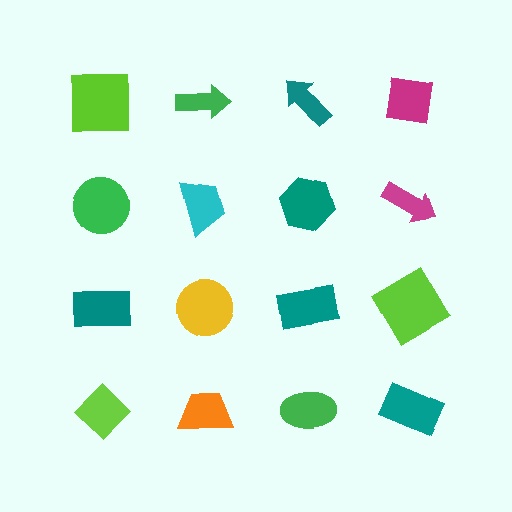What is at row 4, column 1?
A lime diamond.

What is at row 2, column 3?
A teal hexagon.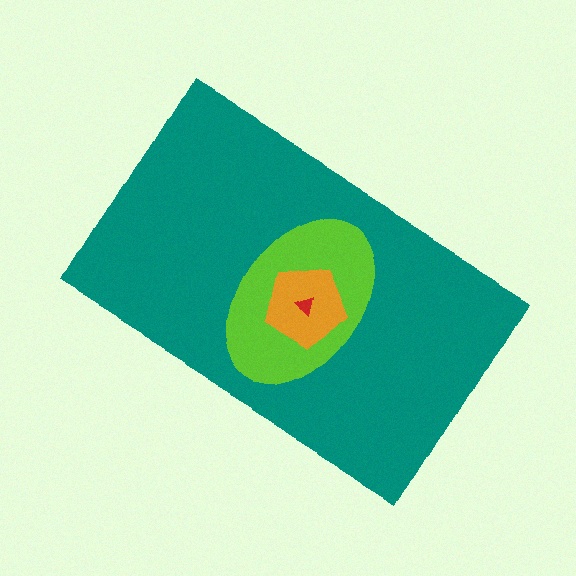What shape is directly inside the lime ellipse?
The orange pentagon.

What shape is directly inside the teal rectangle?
The lime ellipse.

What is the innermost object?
The red triangle.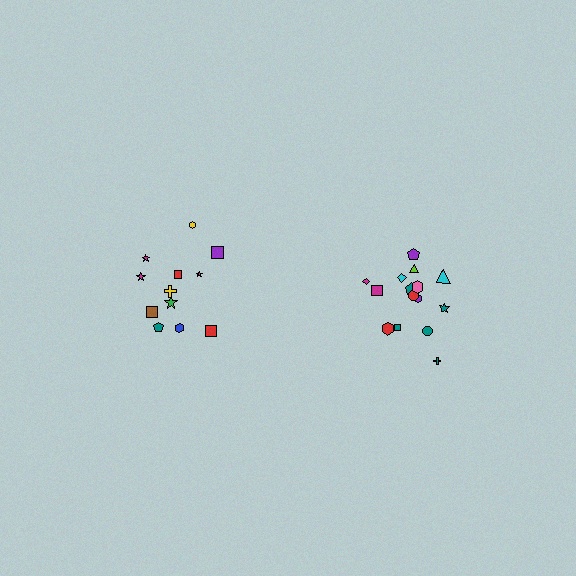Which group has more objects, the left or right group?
The right group.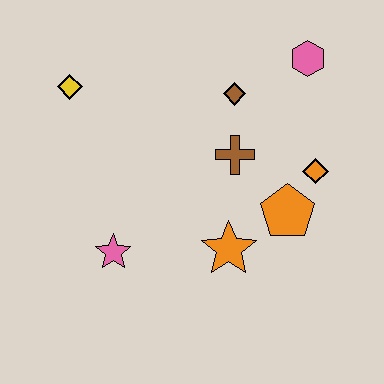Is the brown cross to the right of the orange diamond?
No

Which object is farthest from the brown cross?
The yellow diamond is farthest from the brown cross.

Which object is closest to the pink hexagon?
The brown diamond is closest to the pink hexagon.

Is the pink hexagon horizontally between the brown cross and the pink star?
No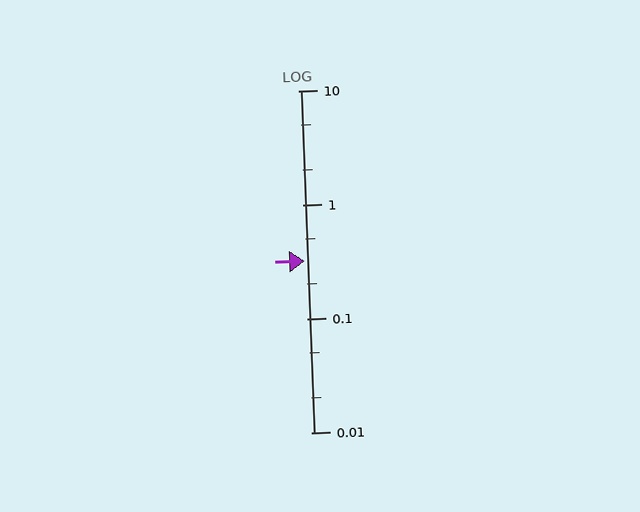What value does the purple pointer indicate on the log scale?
The pointer indicates approximately 0.32.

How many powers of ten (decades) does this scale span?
The scale spans 3 decades, from 0.01 to 10.